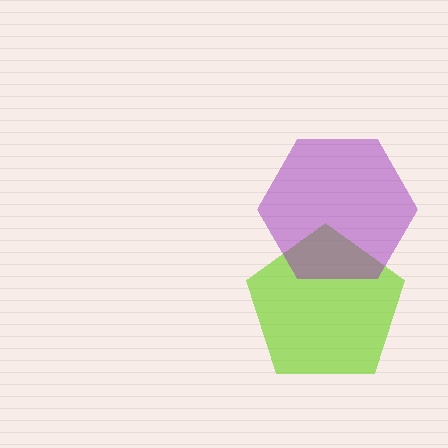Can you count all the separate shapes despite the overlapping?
Yes, there are 2 separate shapes.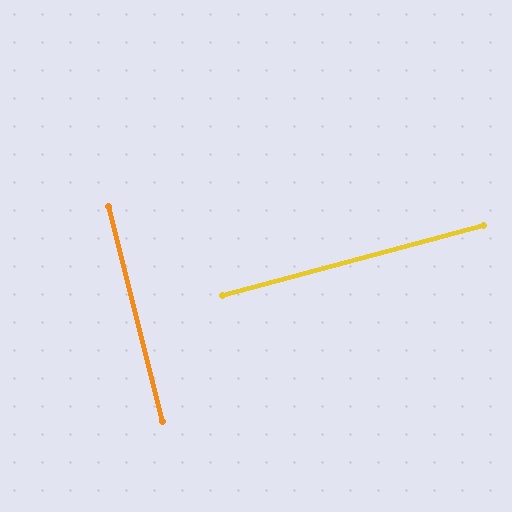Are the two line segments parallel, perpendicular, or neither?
Perpendicular — they meet at approximately 89°.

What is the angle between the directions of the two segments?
Approximately 89 degrees.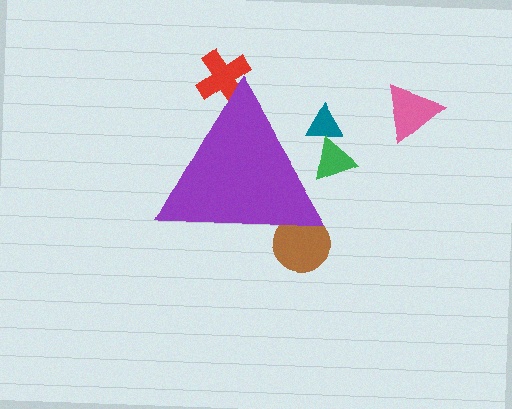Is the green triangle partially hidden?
Yes, the green triangle is partially hidden behind the purple triangle.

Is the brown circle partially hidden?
Yes, the brown circle is partially hidden behind the purple triangle.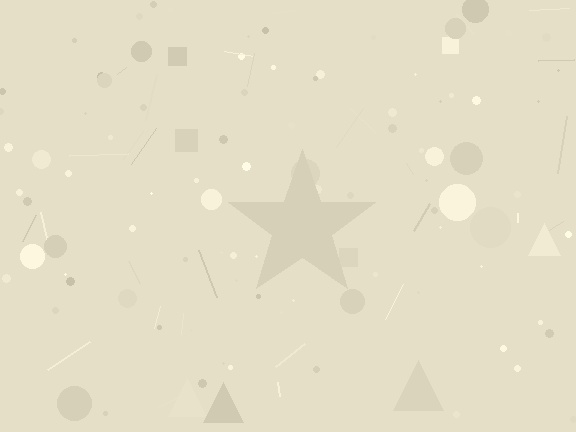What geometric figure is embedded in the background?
A star is embedded in the background.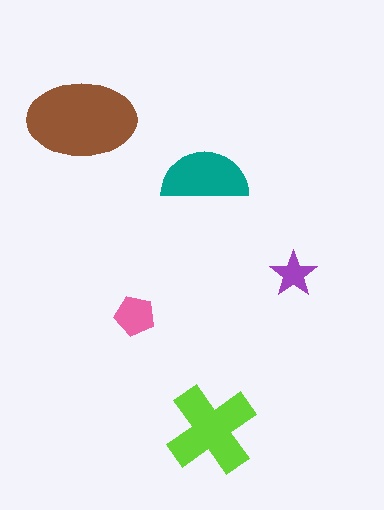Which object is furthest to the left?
The brown ellipse is leftmost.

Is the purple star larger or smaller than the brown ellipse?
Smaller.